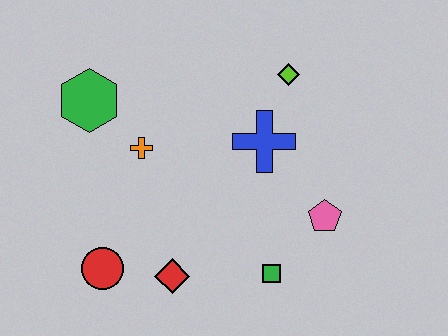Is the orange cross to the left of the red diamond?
Yes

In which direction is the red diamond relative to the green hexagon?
The red diamond is below the green hexagon.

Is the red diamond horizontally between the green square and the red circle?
Yes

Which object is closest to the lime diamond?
The blue cross is closest to the lime diamond.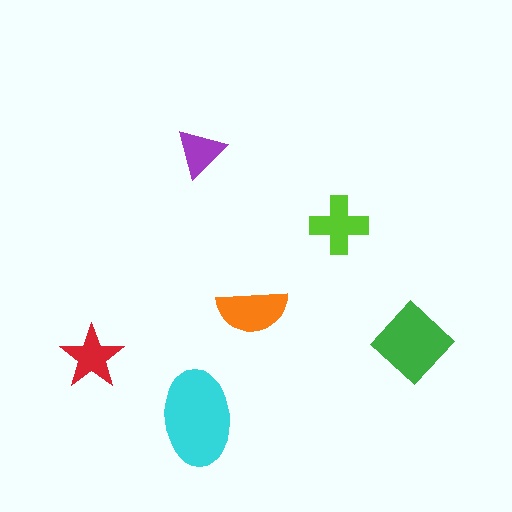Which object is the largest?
The cyan ellipse.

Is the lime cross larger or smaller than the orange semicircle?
Smaller.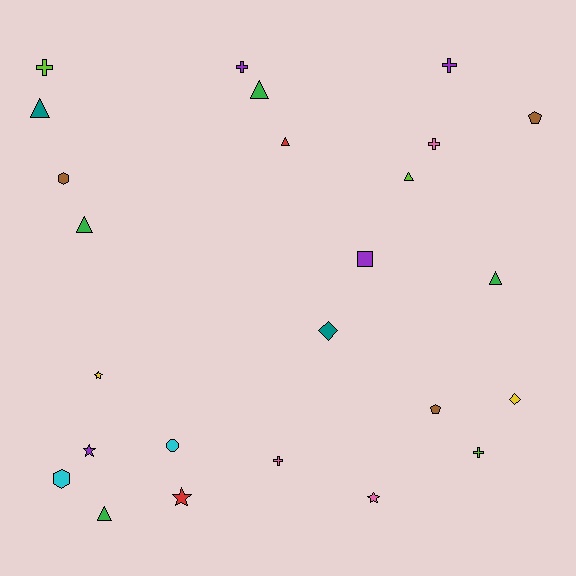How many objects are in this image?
There are 25 objects.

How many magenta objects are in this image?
There are no magenta objects.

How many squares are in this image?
There is 1 square.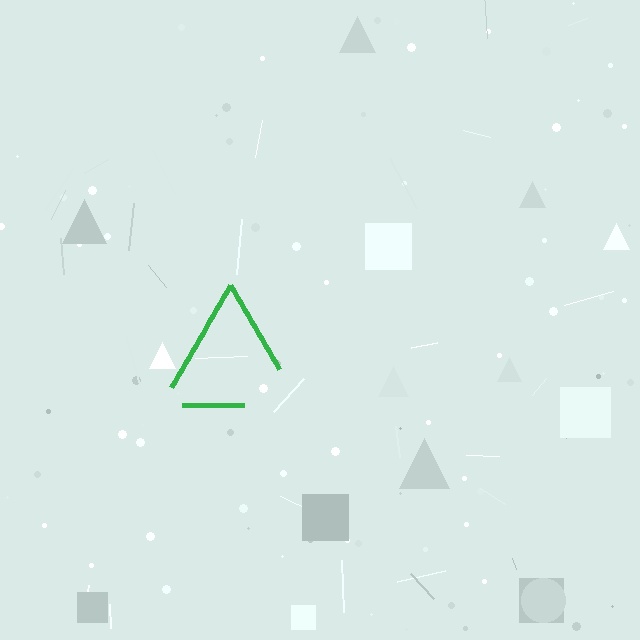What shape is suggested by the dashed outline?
The dashed outline suggests a triangle.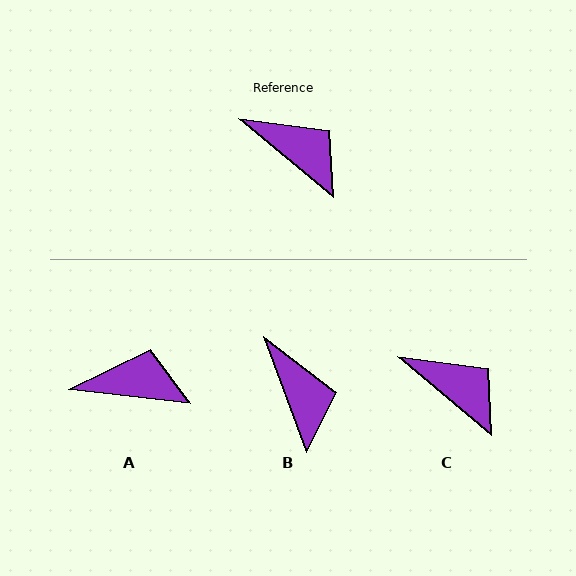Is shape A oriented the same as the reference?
No, it is off by about 34 degrees.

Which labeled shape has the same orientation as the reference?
C.